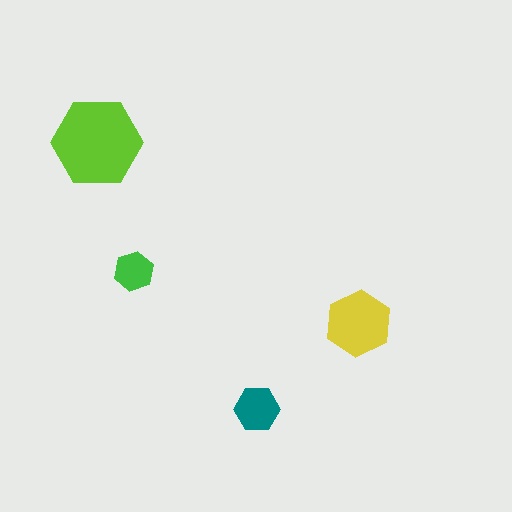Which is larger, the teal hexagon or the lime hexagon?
The lime one.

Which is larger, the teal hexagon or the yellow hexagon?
The yellow one.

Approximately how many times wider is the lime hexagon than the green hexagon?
About 2.5 times wider.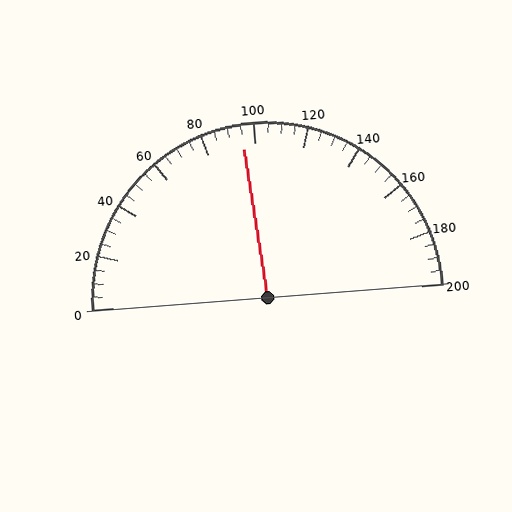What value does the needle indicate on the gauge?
The needle indicates approximately 95.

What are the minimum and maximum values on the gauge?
The gauge ranges from 0 to 200.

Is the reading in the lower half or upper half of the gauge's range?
The reading is in the lower half of the range (0 to 200).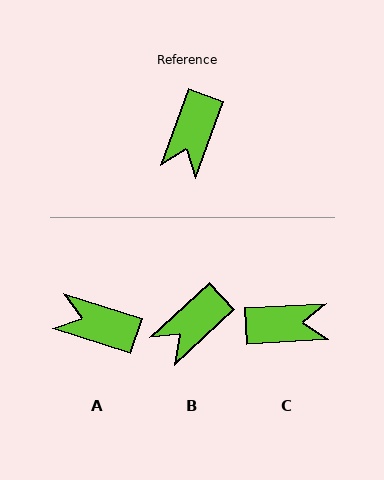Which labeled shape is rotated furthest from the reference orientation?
C, about 113 degrees away.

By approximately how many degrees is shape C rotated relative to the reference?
Approximately 113 degrees counter-clockwise.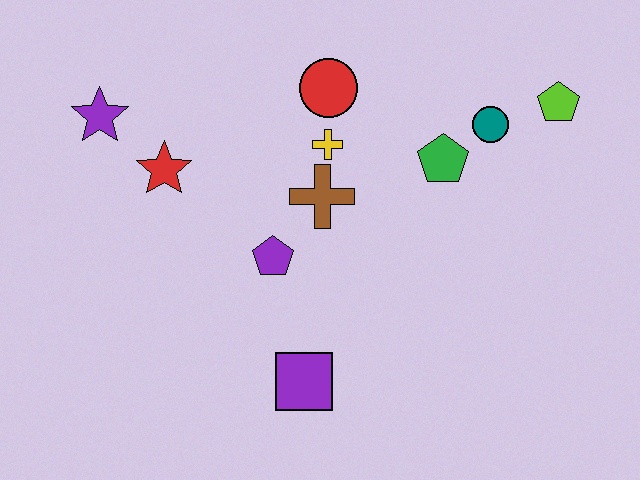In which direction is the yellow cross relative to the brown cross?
The yellow cross is above the brown cross.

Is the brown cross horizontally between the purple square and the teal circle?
Yes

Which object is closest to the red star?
The purple star is closest to the red star.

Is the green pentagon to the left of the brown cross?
No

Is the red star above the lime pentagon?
No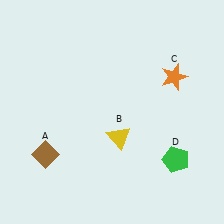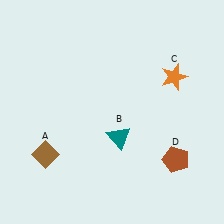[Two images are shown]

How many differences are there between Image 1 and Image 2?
There are 2 differences between the two images.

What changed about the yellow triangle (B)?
In Image 1, B is yellow. In Image 2, it changed to teal.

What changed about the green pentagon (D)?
In Image 1, D is green. In Image 2, it changed to brown.